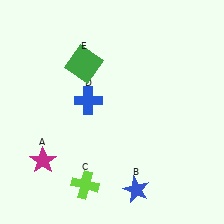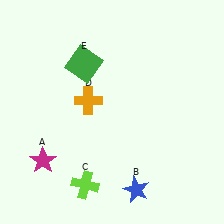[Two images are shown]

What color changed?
The cross (D) changed from blue in Image 1 to orange in Image 2.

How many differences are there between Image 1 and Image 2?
There is 1 difference between the two images.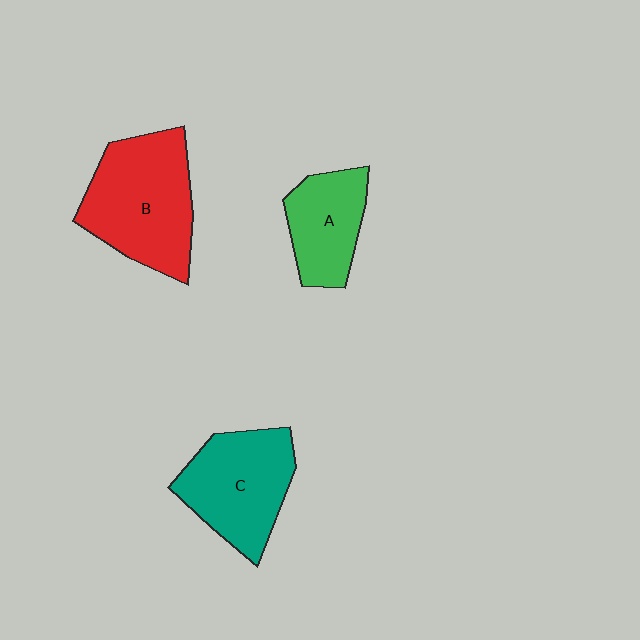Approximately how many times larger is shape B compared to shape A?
Approximately 1.6 times.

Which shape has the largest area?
Shape B (red).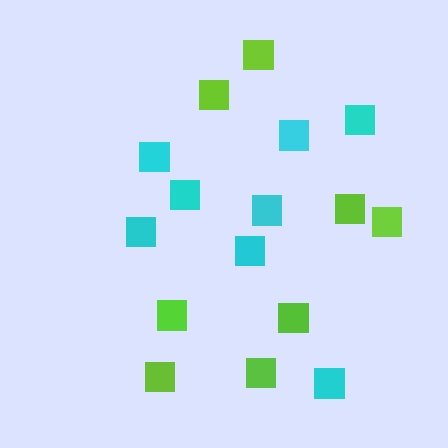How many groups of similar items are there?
There are 2 groups: one group of cyan squares (8) and one group of lime squares (8).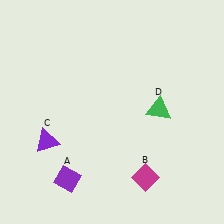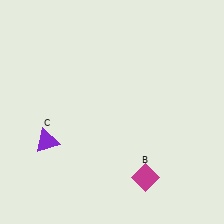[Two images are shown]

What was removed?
The purple diamond (A), the green triangle (D) were removed in Image 2.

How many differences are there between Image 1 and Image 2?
There are 2 differences between the two images.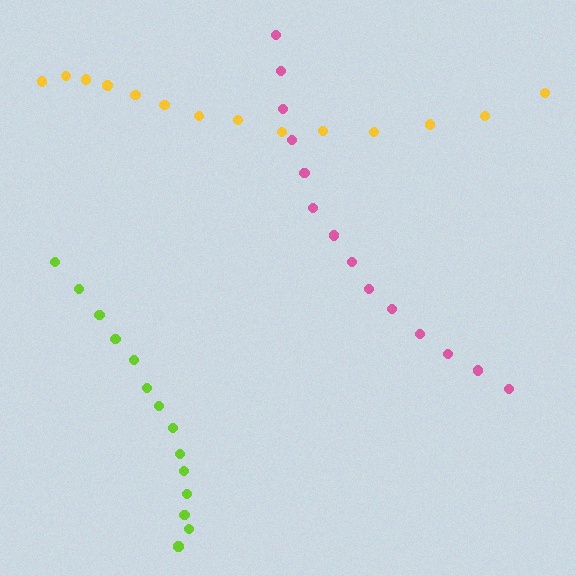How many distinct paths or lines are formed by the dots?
There are 3 distinct paths.